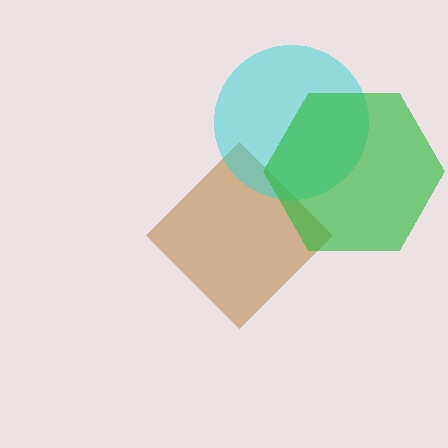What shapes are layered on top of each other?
The layered shapes are: a brown diamond, a cyan circle, a green hexagon.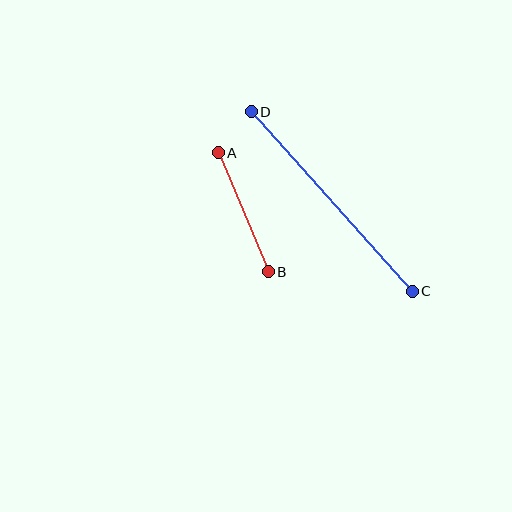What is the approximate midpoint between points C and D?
The midpoint is at approximately (332, 202) pixels.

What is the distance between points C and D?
The distance is approximately 241 pixels.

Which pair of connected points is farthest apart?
Points C and D are farthest apart.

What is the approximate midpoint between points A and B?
The midpoint is at approximately (243, 212) pixels.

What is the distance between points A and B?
The distance is approximately 129 pixels.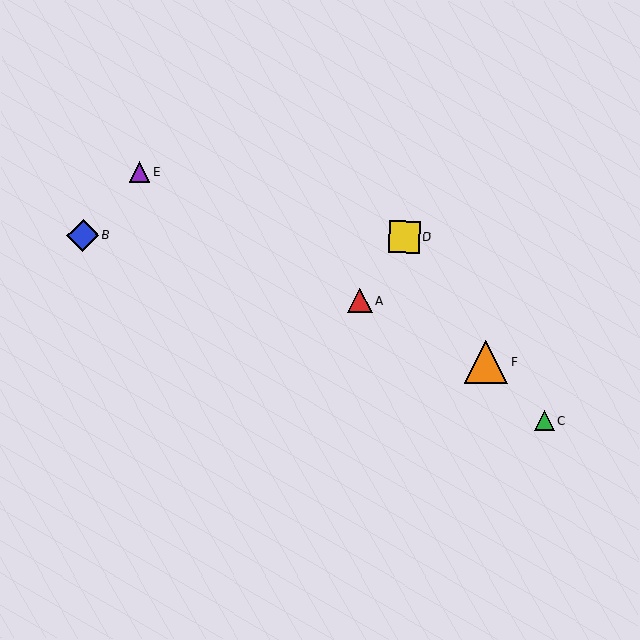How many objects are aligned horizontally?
2 objects (B, D) are aligned horizontally.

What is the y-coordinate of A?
Object A is at y≈301.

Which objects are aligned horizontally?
Objects B, D are aligned horizontally.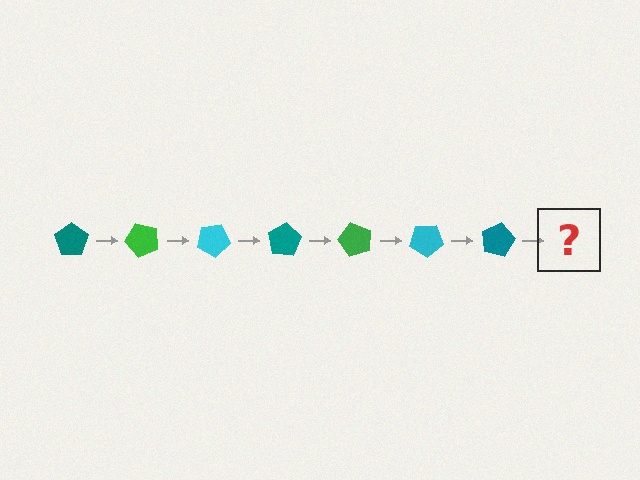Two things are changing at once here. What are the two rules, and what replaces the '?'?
The two rules are that it rotates 50 degrees each step and the color cycles through teal, green, and cyan. The '?' should be a green pentagon, rotated 350 degrees from the start.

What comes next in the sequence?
The next element should be a green pentagon, rotated 350 degrees from the start.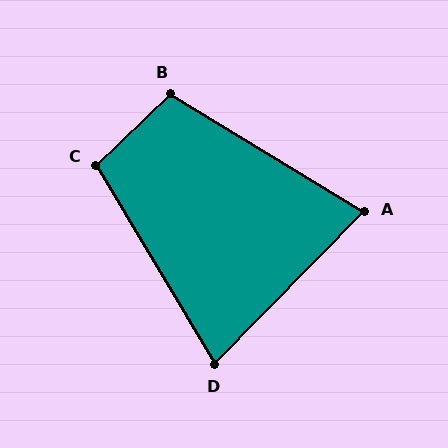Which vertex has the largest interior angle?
B, at approximately 105 degrees.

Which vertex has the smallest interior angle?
D, at approximately 75 degrees.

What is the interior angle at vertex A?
Approximately 77 degrees (acute).